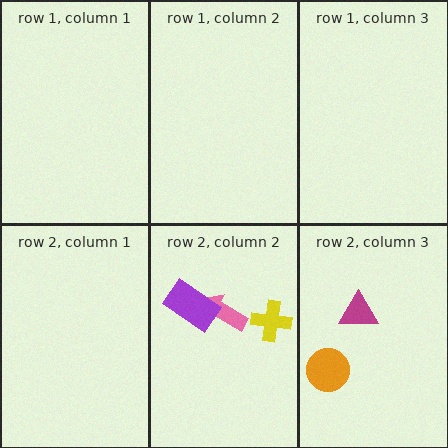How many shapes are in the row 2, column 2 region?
3.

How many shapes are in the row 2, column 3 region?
2.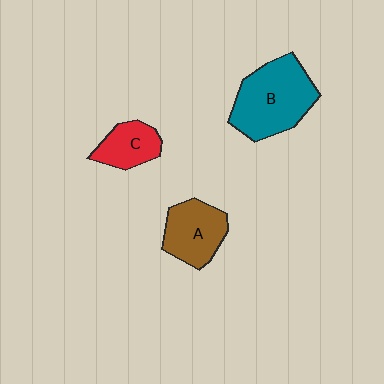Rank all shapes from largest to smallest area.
From largest to smallest: B (teal), A (brown), C (red).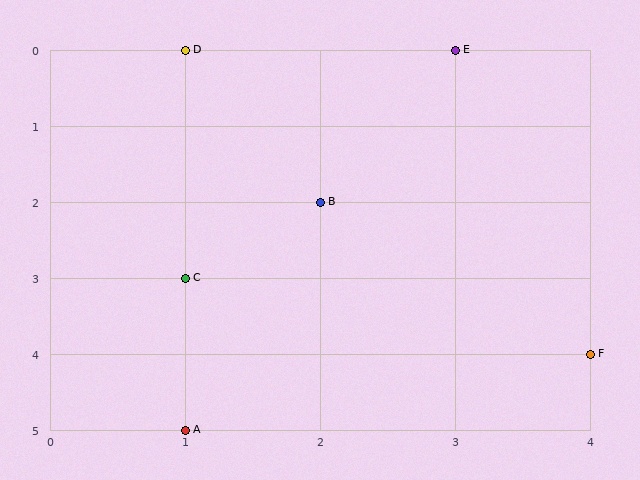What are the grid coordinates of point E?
Point E is at grid coordinates (3, 0).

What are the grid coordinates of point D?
Point D is at grid coordinates (1, 0).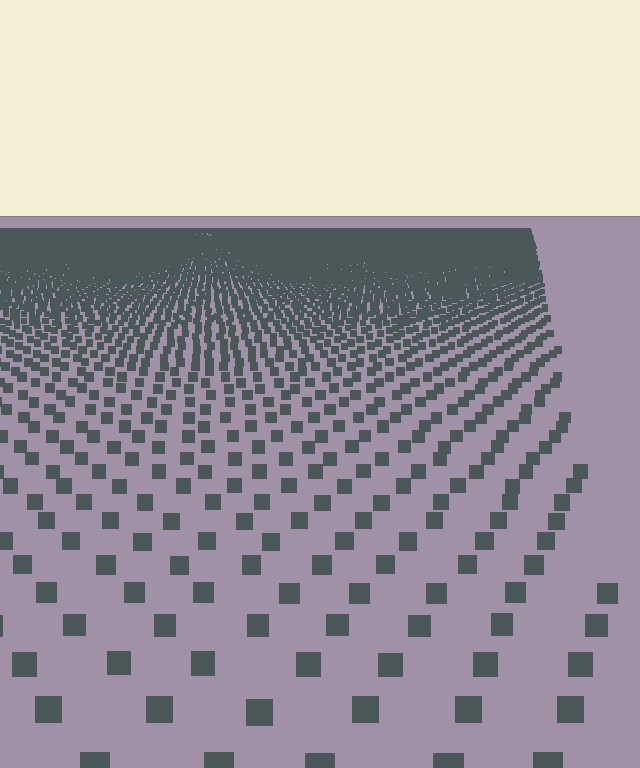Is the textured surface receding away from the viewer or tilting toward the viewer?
The surface is receding away from the viewer. Texture elements get smaller and denser toward the top.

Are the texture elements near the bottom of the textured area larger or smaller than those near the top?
Larger. Near the bottom, elements are closer to the viewer and appear at a bigger on-screen size.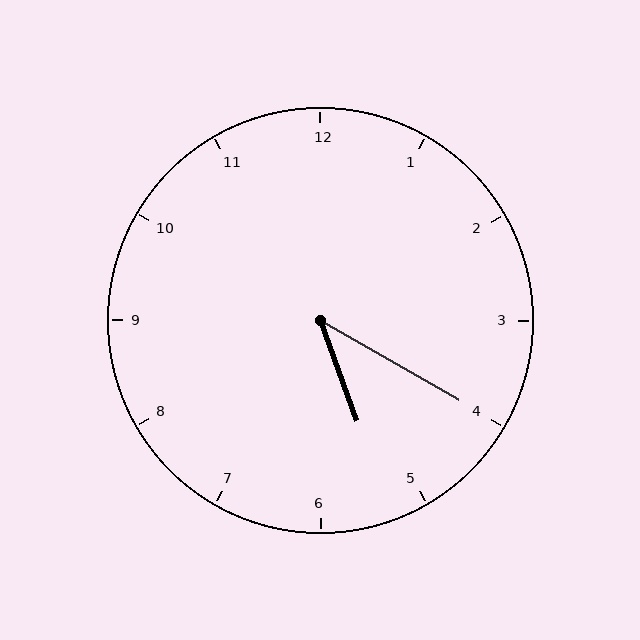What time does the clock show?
5:20.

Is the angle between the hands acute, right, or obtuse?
It is acute.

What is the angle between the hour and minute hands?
Approximately 40 degrees.